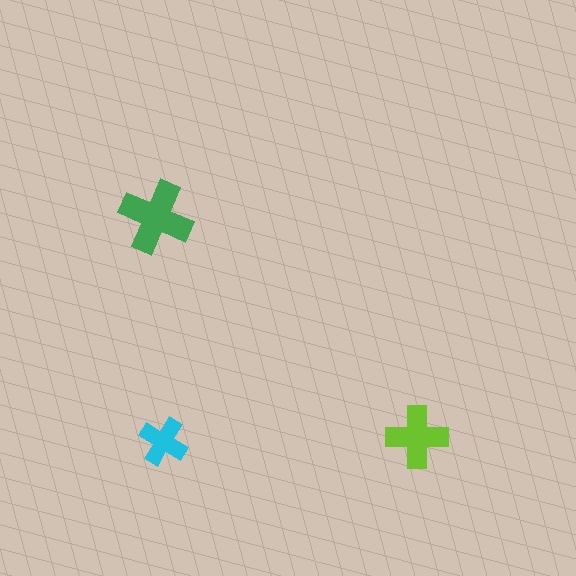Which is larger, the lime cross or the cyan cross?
The lime one.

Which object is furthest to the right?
The lime cross is rightmost.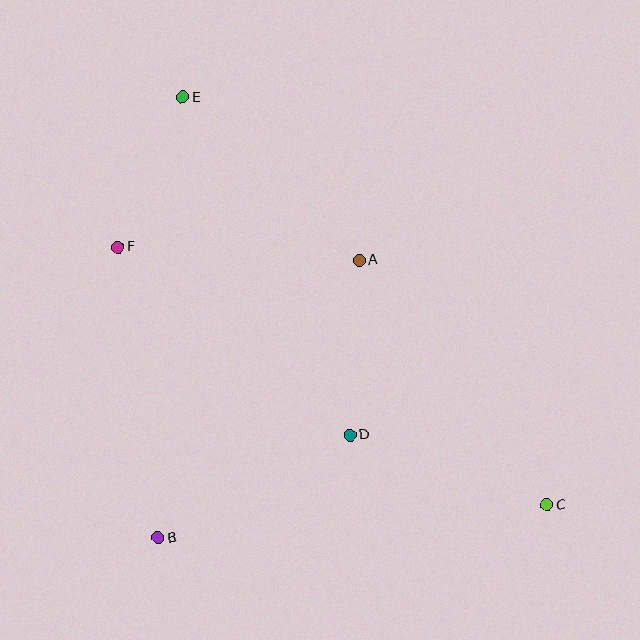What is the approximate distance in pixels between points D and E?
The distance between D and E is approximately 377 pixels.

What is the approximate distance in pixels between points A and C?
The distance between A and C is approximately 308 pixels.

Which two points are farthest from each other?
Points C and E are farthest from each other.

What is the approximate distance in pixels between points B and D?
The distance between B and D is approximately 218 pixels.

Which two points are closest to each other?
Points E and F are closest to each other.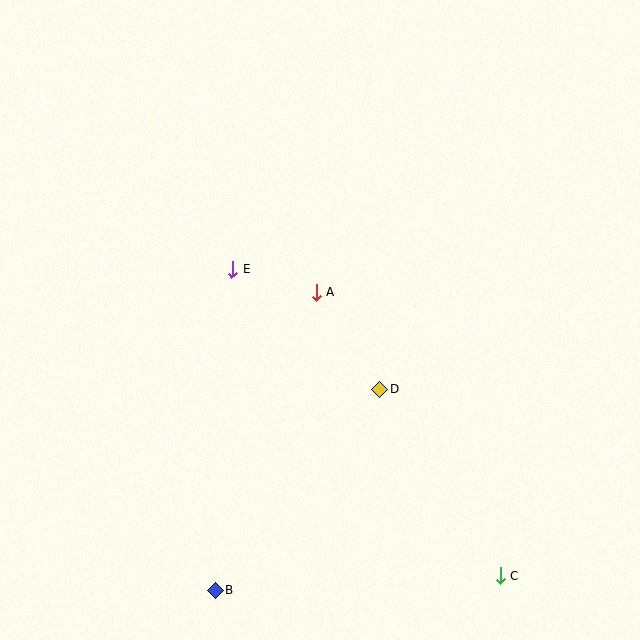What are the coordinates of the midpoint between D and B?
The midpoint between D and B is at (297, 490).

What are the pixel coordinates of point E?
Point E is at (232, 269).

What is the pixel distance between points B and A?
The distance between B and A is 315 pixels.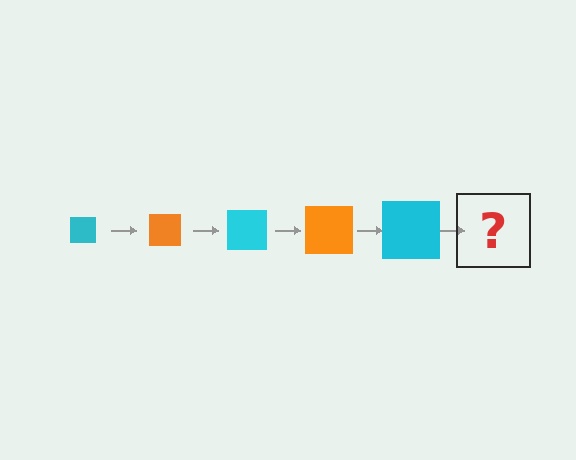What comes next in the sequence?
The next element should be an orange square, larger than the previous one.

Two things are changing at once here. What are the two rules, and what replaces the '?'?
The two rules are that the square grows larger each step and the color cycles through cyan and orange. The '?' should be an orange square, larger than the previous one.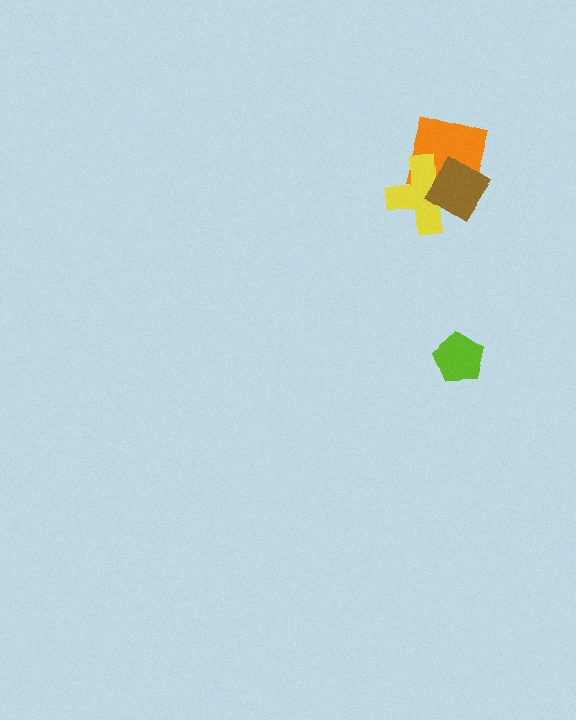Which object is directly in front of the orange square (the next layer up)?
The yellow cross is directly in front of the orange square.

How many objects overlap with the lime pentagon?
0 objects overlap with the lime pentagon.